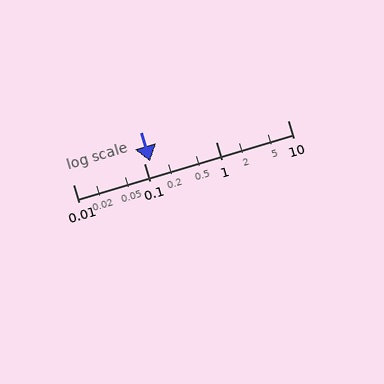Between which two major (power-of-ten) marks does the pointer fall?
The pointer is between 0.1 and 1.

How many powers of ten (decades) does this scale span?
The scale spans 3 decades, from 0.01 to 10.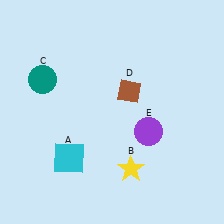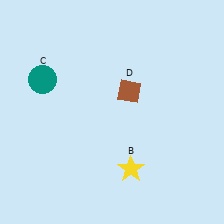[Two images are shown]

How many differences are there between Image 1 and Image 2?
There are 2 differences between the two images.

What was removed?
The purple circle (E), the cyan square (A) were removed in Image 2.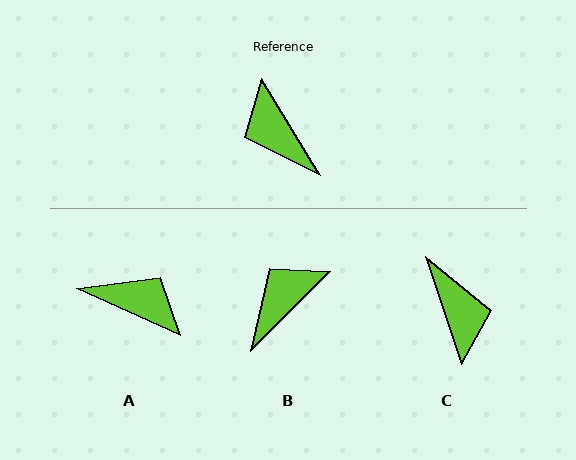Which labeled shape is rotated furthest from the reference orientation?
C, about 168 degrees away.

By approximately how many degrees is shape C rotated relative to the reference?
Approximately 168 degrees counter-clockwise.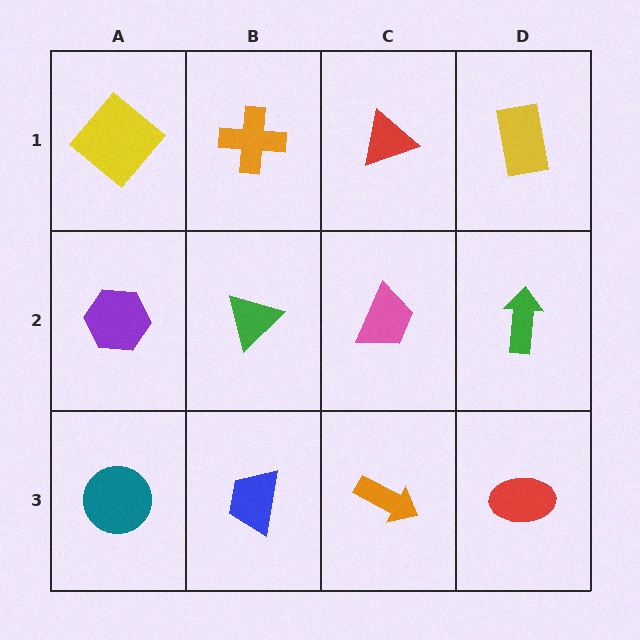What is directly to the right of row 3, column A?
A blue trapezoid.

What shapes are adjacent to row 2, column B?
An orange cross (row 1, column B), a blue trapezoid (row 3, column B), a purple hexagon (row 2, column A), a pink trapezoid (row 2, column C).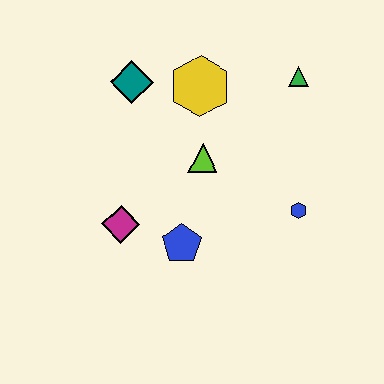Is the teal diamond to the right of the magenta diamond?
Yes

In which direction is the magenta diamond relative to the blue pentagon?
The magenta diamond is to the left of the blue pentagon.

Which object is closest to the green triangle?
The yellow hexagon is closest to the green triangle.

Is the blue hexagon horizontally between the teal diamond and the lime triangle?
No